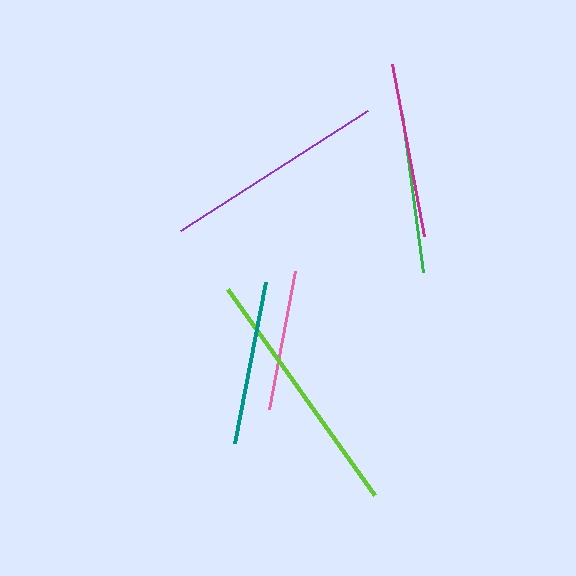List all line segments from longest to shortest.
From longest to shortest: lime, purple, magenta, teal, green, pink.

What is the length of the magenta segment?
The magenta segment is approximately 176 pixels long.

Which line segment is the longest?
The lime line is the longest at approximately 253 pixels.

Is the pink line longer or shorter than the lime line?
The lime line is longer than the pink line.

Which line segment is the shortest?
The pink line is the shortest at approximately 140 pixels.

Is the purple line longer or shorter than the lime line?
The lime line is longer than the purple line.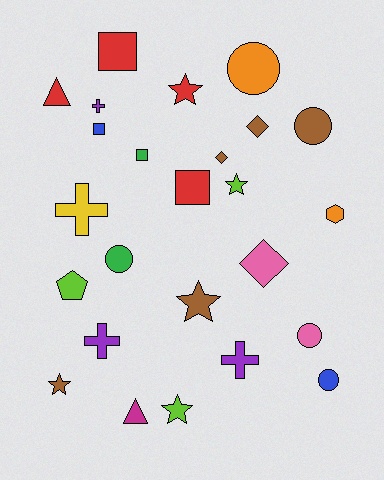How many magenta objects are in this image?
There is 1 magenta object.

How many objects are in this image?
There are 25 objects.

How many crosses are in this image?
There are 4 crosses.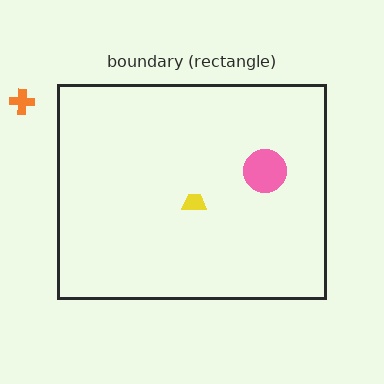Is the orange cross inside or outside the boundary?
Outside.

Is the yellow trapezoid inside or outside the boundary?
Inside.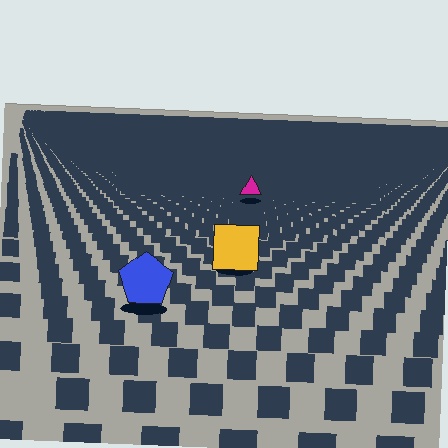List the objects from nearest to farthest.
From nearest to farthest: the blue pentagon, the yellow square, the magenta triangle.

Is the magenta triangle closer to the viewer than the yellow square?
No. The yellow square is closer — you can tell from the texture gradient: the ground texture is coarser near it.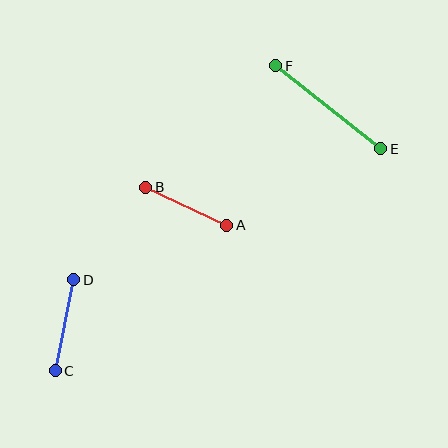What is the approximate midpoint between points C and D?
The midpoint is at approximately (64, 325) pixels.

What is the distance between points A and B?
The distance is approximately 89 pixels.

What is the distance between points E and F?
The distance is approximately 134 pixels.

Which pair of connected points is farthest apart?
Points E and F are farthest apart.